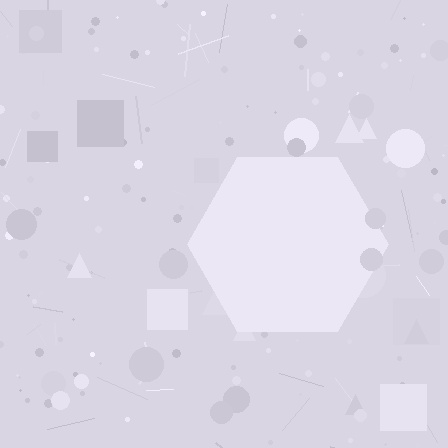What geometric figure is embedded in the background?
A hexagon is embedded in the background.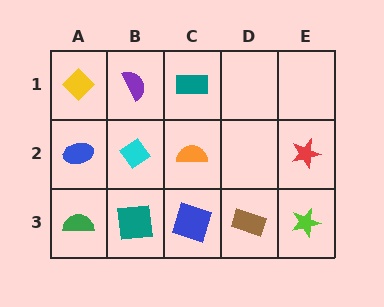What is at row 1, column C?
A teal rectangle.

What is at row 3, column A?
A green semicircle.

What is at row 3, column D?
A brown rectangle.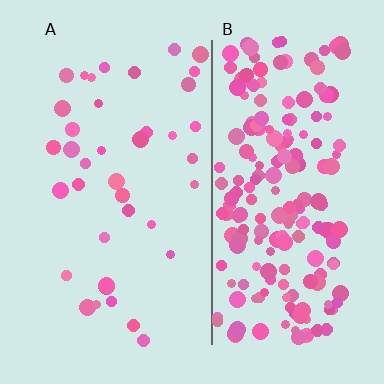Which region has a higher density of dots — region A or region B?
B (the right).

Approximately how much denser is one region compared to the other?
Approximately 5.1× — region B over region A.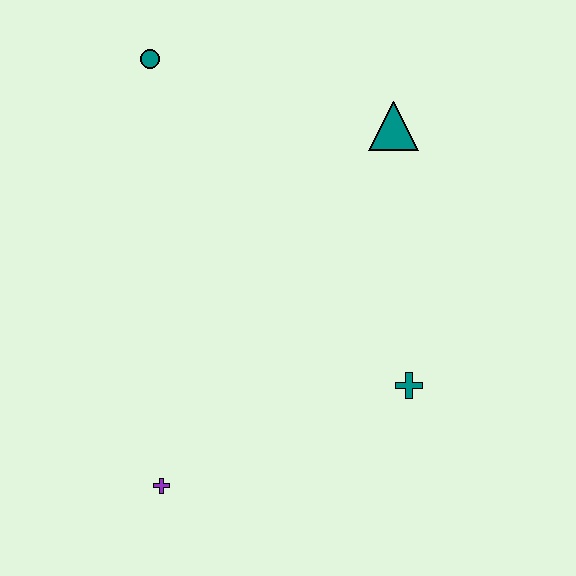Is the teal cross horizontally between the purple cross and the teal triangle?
No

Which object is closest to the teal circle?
The teal triangle is closest to the teal circle.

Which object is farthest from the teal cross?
The teal circle is farthest from the teal cross.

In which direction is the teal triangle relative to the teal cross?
The teal triangle is above the teal cross.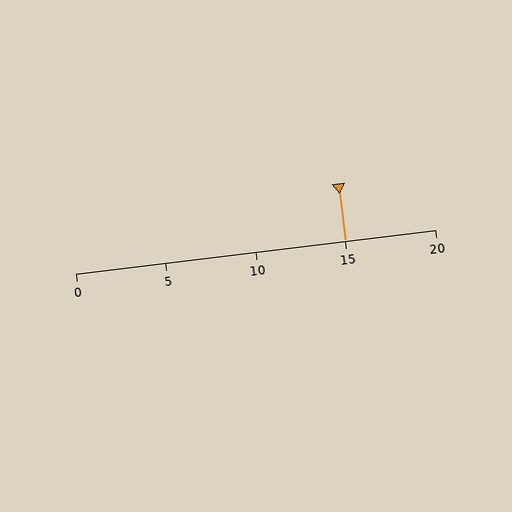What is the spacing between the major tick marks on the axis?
The major ticks are spaced 5 apart.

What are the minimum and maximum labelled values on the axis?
The axis runs from 0 to 20.